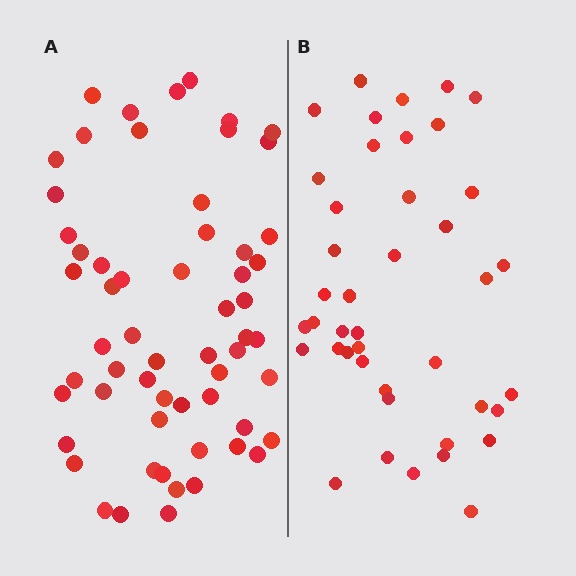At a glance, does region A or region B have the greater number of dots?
Region A (the left region) has more dots.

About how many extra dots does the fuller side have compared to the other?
Region A has approximately 15 more dots than region B.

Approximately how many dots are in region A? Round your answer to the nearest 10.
About 60 dots. (The exact count is 59, which rounds to 60.)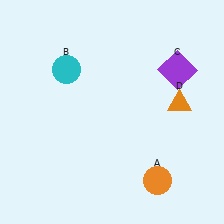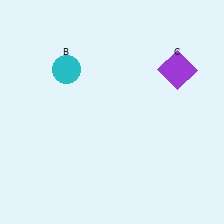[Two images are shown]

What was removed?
The orange triangle (D), the orange circle (A) were removed in Image 2.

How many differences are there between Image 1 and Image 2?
There are 2 differences between the two images.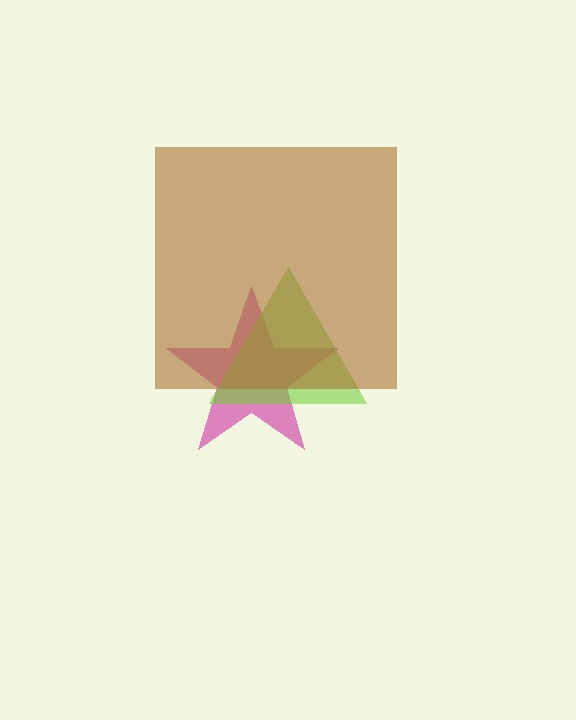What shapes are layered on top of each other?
The layered shapes are: a magenta star, a lime triangle, a brown square.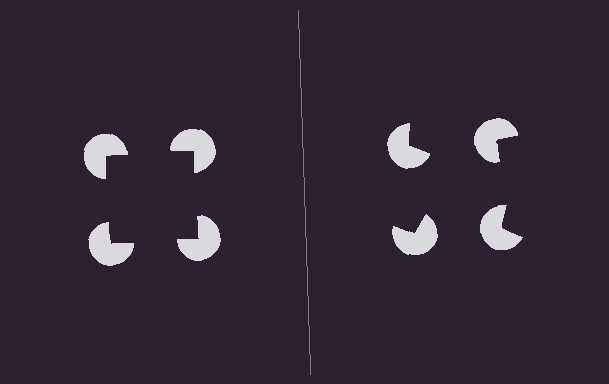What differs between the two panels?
The pac-man discs are positioned identically on both sides; only the wedge orientations differ. On the left they align to a square; on the right they are misaligned.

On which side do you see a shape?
An illusory square appears on the left side. On the right side the wedge cuts are rotated, so no coherent shape forms.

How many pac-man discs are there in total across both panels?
8 — 4 on each side.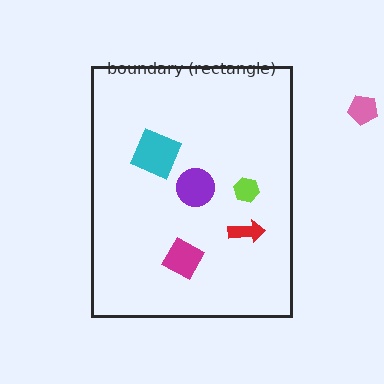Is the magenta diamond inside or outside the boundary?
Inside.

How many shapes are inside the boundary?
5 inside, 1 outside.